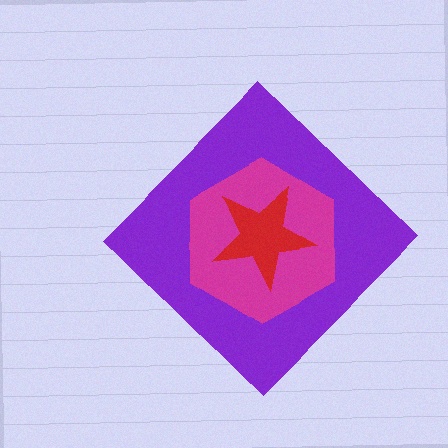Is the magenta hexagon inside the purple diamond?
Yes.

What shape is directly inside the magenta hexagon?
The red star.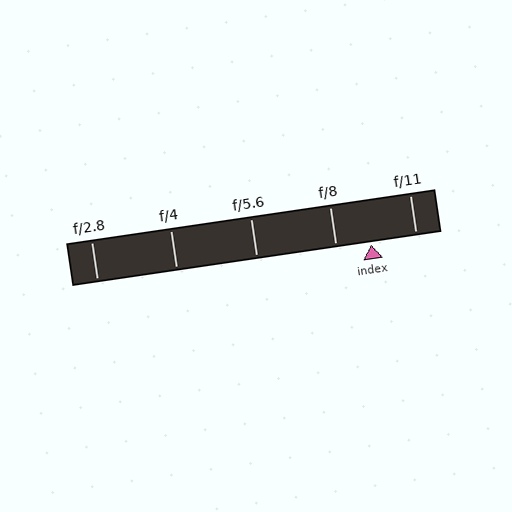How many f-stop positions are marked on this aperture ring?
There are 5 f-stop positions marked.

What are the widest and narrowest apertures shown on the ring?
The widest aperture shown is f/2.8 and the narrowest is f/11.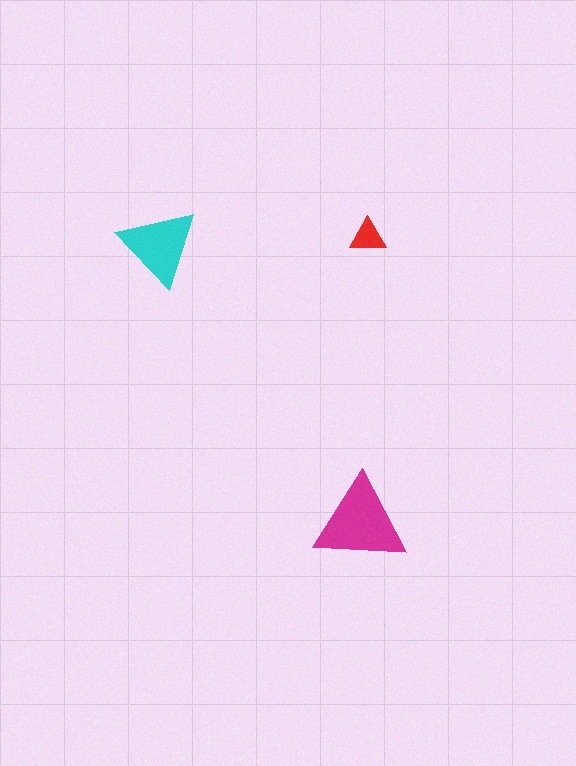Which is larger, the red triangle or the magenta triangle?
The magenta one.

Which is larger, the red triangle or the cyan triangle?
The cyan one.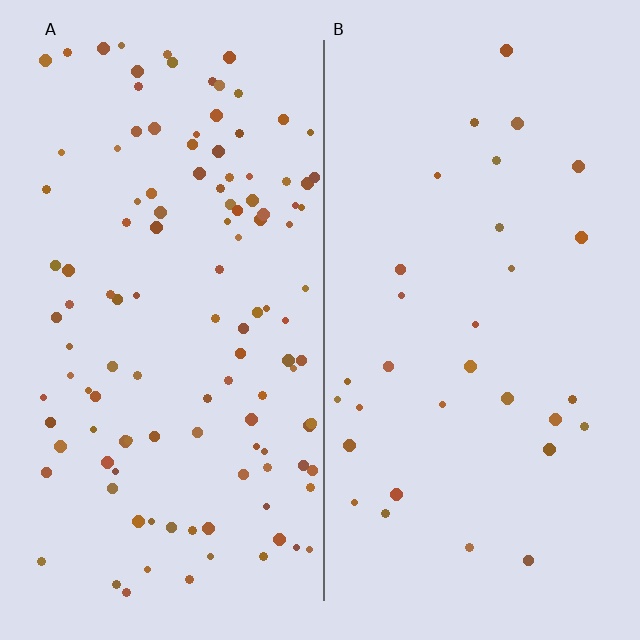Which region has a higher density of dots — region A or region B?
A (the left).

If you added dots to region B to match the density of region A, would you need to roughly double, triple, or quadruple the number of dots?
Approximately quadruple.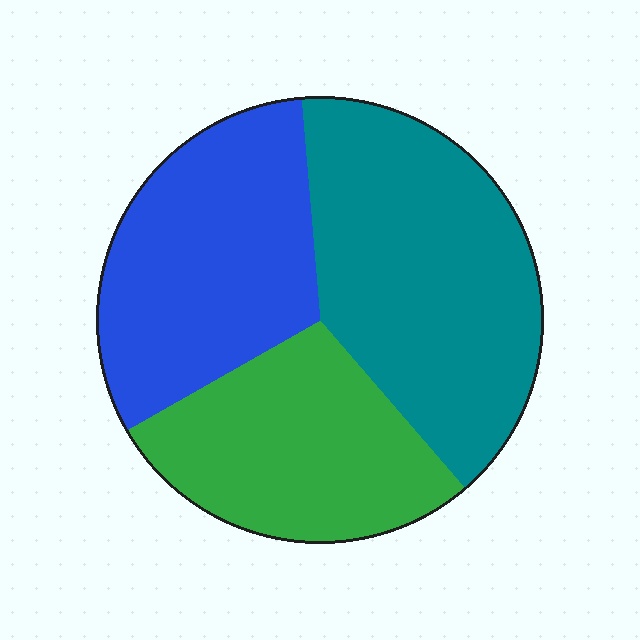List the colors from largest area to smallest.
From largest to smallest: teal, blue, green.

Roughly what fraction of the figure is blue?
Blue covers around 30% of the figure.